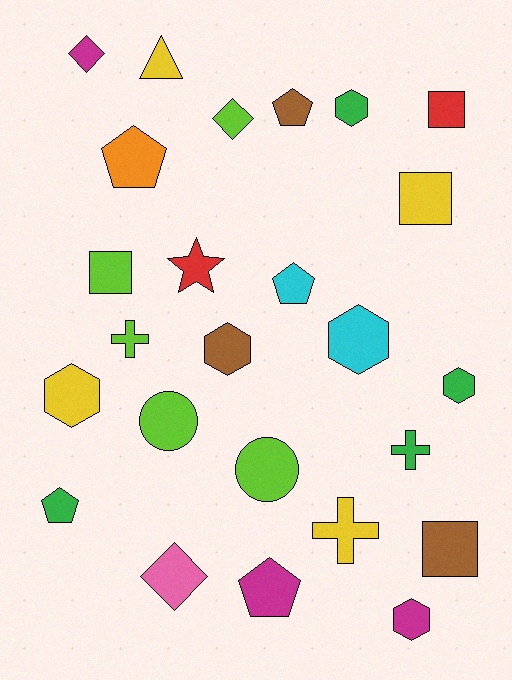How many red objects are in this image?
There are 2 red objects.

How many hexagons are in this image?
There are 6 hexagons.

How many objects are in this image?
There are 25 objects.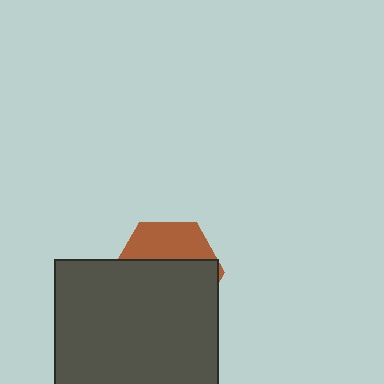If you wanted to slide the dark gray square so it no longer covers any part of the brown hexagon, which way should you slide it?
Slide it down — that is the most direct way to separate the two shapes.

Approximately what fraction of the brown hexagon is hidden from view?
Roughly 65% of the brown hexagon is hidden behind the dark gray square.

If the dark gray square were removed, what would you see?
You would see the complete brown hexagon.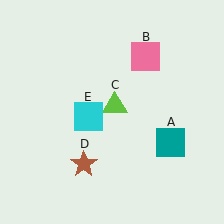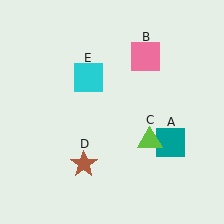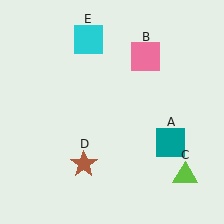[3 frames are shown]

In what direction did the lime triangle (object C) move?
The lime triangle (object C) moved down and to the right.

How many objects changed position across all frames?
2 objects changed position: lime triangle (object C), cyan square (object E).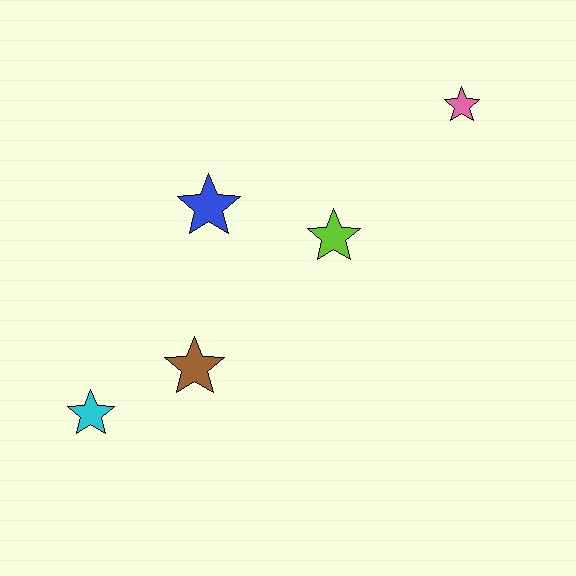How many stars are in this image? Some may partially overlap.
There are 5 stars.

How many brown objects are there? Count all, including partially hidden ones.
There is 1 brown object.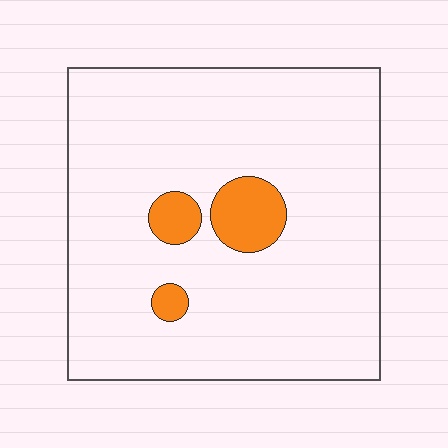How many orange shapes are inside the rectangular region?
3.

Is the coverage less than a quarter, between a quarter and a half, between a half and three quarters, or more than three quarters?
Less than a quarter.